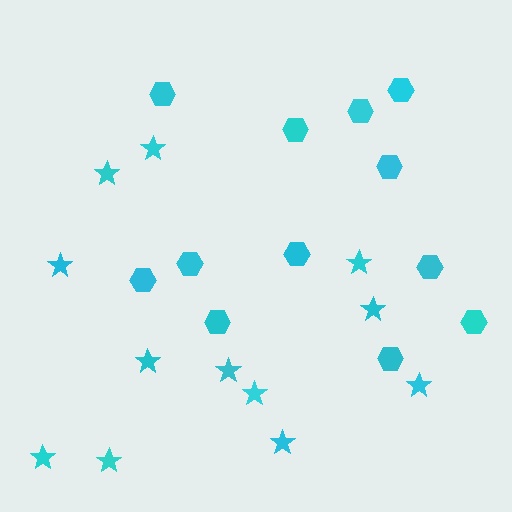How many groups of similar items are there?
There are 2 groups: one group of hexagons (12) and one group of stars (12).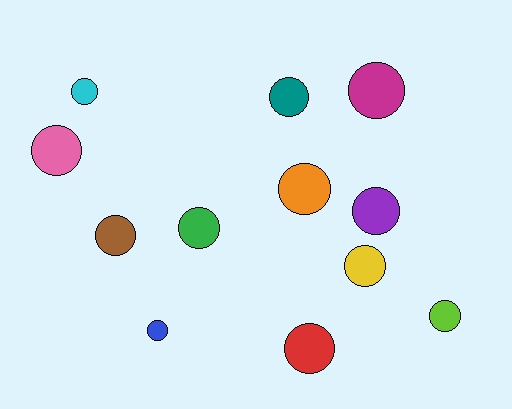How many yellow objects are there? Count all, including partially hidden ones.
There is 1 yellow object.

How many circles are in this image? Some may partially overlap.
There are 12 circles.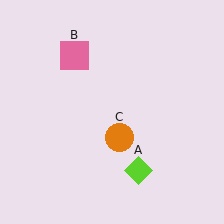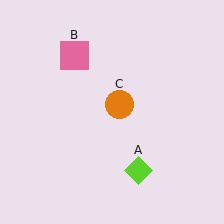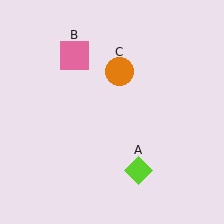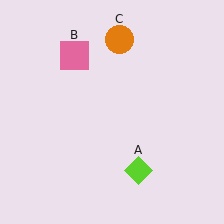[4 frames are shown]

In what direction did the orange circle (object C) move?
The orange circle (object C) moved up.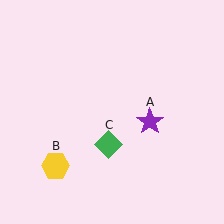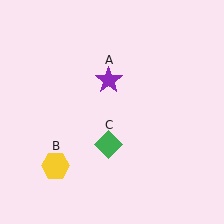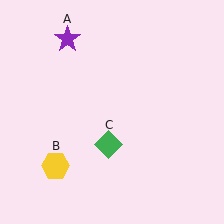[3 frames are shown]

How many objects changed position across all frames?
1 object changed position: purple star (object A).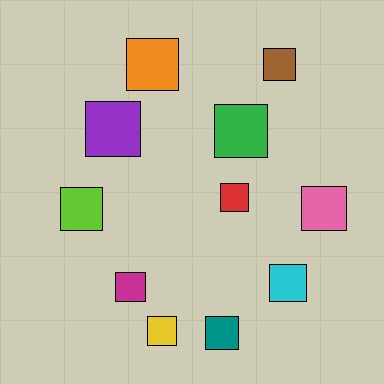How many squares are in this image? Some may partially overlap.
There are 11 squares.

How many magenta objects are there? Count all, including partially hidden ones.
There is 1 magenta object.